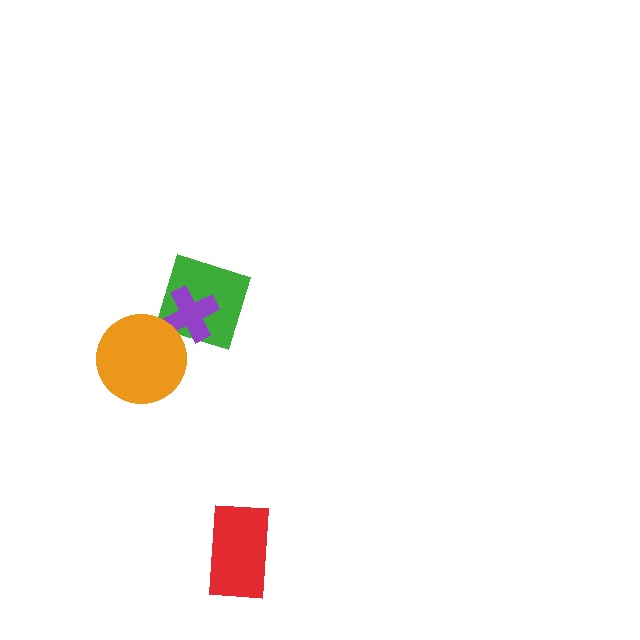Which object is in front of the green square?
The purple cross is in front of the green square.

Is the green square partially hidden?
Yes, it is partially covered by another shape.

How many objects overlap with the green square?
1 object overlaps with the green square.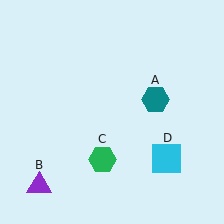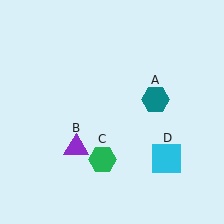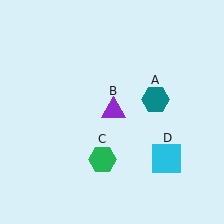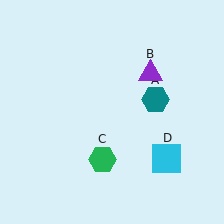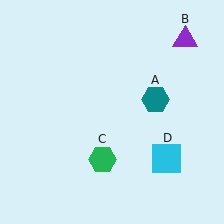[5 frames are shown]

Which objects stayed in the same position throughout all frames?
Teal hexagon (object A) and green hexagon (object C) and cyan square (object D) remained stationary.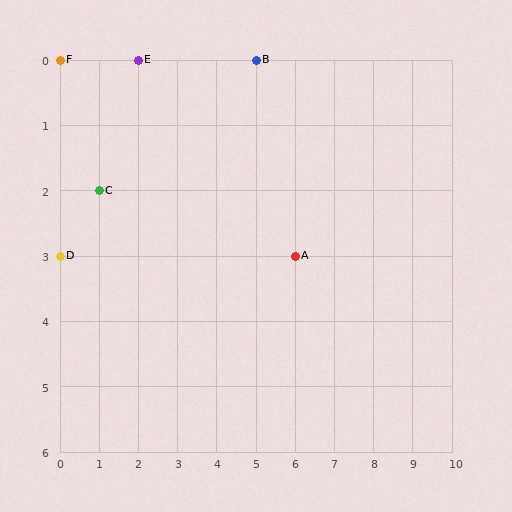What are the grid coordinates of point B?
Point B is at grid coordinates (5, 0).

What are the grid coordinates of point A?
Point A is at grid coordinates (6, 3).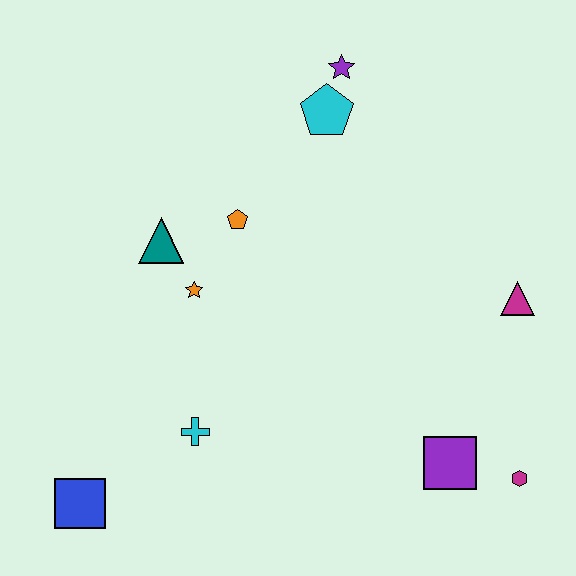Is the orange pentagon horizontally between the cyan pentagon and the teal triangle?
Yes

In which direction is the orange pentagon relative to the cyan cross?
The orange pentagon is above the cyan cross.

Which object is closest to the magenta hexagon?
The purple square is closest to the magenta hexagon.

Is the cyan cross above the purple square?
Yes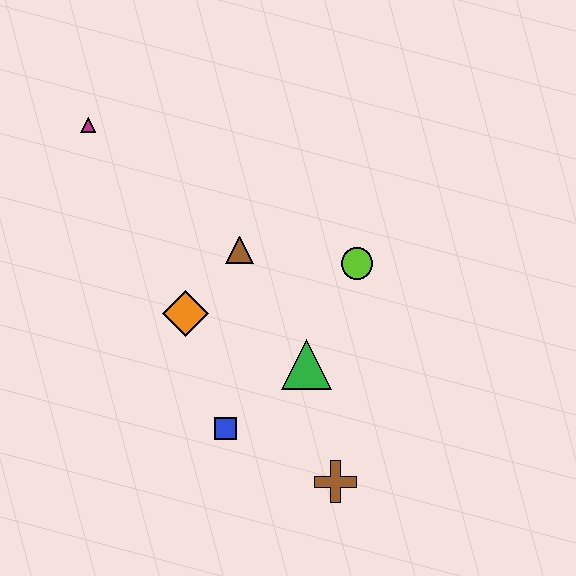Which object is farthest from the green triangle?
The magenta triangle is farthest from the green triangle.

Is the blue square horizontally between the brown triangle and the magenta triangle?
Yes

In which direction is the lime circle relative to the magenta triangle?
The lime circle is to the right of the magenta triangle.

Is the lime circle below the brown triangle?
Yes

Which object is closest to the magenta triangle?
The brown triangle is closest to the magenta triangle.